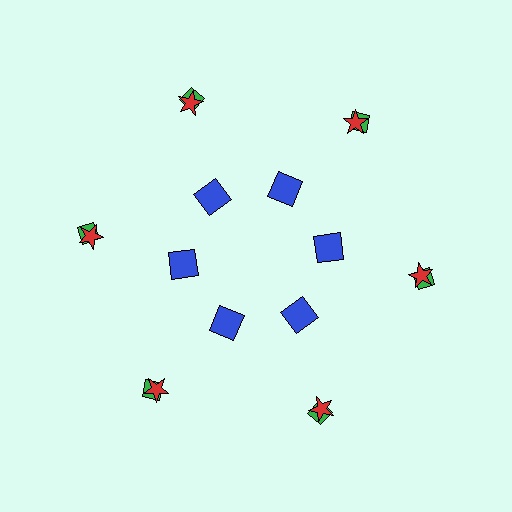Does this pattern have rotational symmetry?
Yes, this pattern has 6-fold rotational symmetry. It looks the same after rotating 60 degrees around the center.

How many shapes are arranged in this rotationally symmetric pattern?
There are 18 shapes, arranged in 6 groups of 3.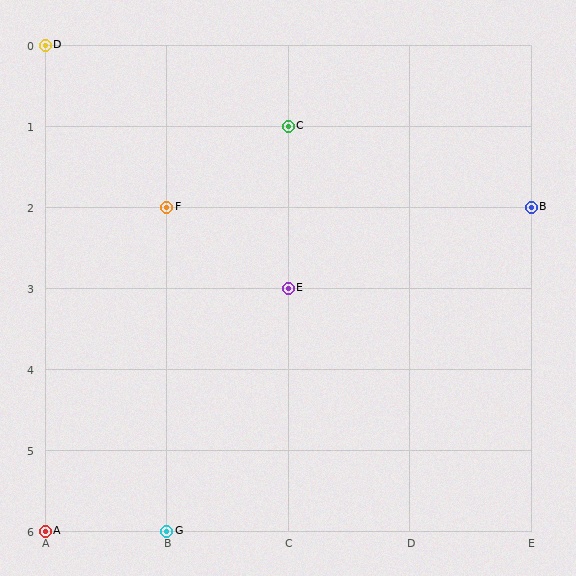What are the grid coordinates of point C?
Point C is at grid coordinates (C, 1).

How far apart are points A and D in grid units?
Points A and D are 6 rows apart.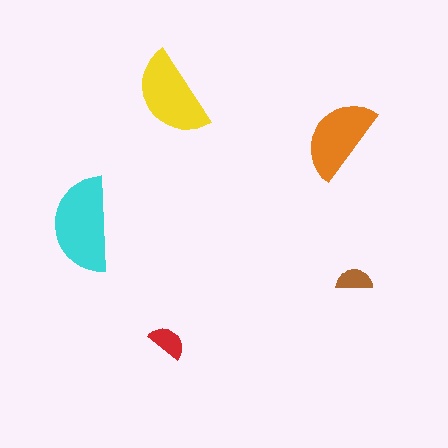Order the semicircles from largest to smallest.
the cyan one, the yellow one, the orange one, the red one, the brown one.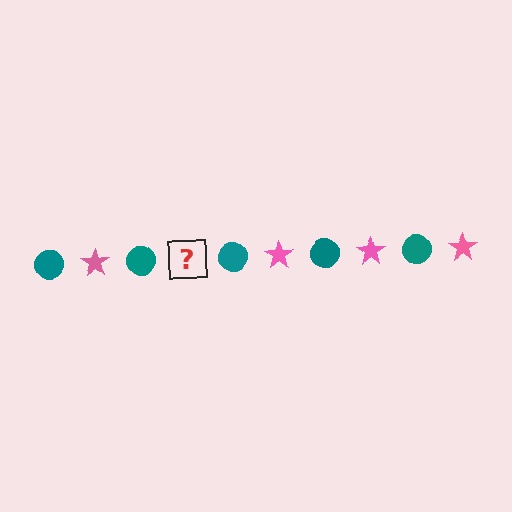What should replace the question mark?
The question mark should be replaced with a pink star.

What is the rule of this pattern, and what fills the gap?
The rule is that the pattern alternates between teal circle and pink star. The gap should be filled with a pink star.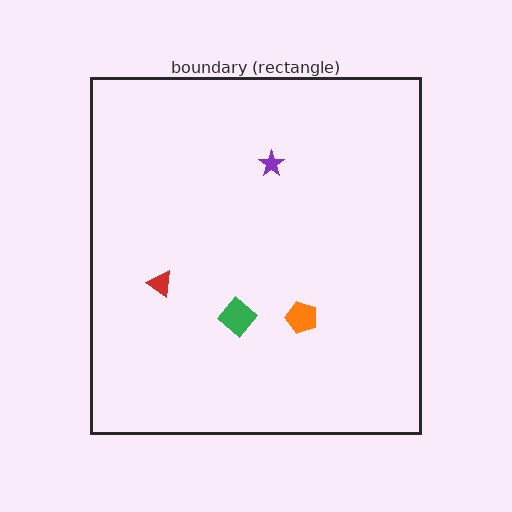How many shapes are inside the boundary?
4 inside, 0 outside.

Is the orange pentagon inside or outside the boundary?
Inside.